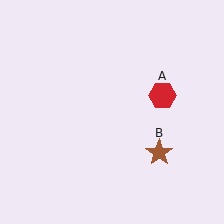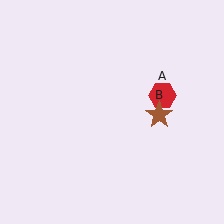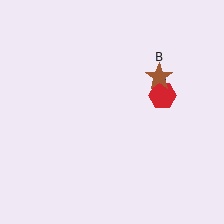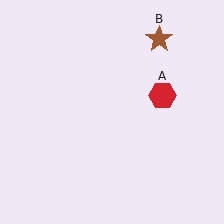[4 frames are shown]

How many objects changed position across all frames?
1 object changed position: brown star (object B).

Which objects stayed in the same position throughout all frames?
Red hexagon (object A) remained stationary.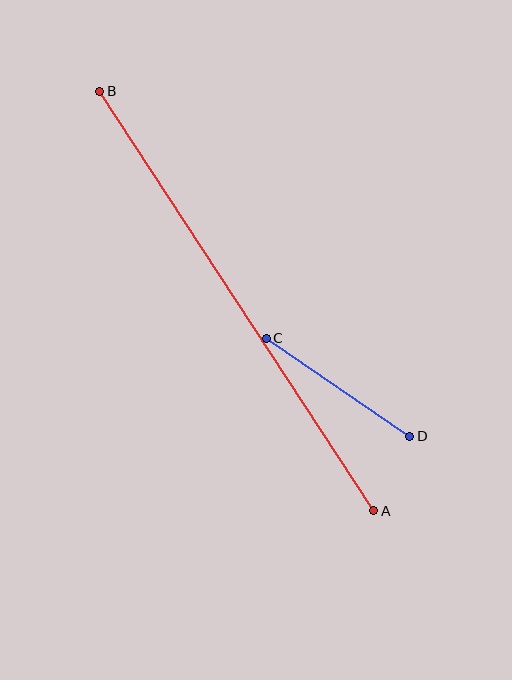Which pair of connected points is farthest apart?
Points A and B are farthest apart.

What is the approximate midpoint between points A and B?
The midpoint is at approximately (237, 301) pixels.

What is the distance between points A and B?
The distance is approximately 501 pixels.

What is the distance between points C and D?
The distance is approximately 174 pixels.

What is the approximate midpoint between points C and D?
The midpoint is at approximately (338, 387) pixels.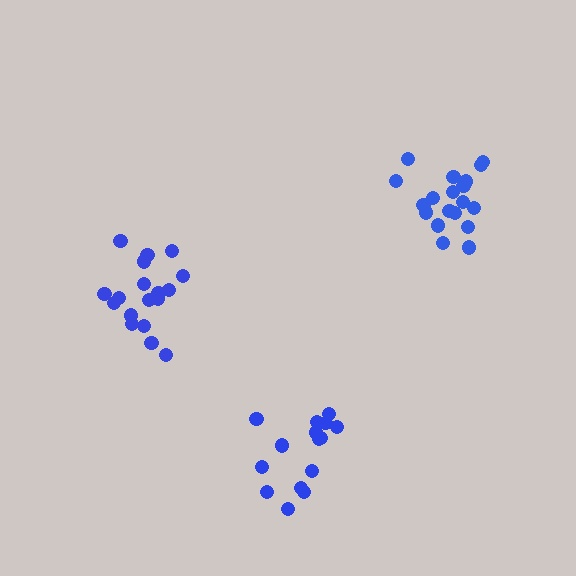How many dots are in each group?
Group 1: 19 dots, Group 2: 15 dots, Group 3: 18 dots (52 total).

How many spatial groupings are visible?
There are 3 spatial groupings.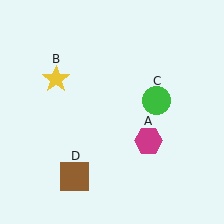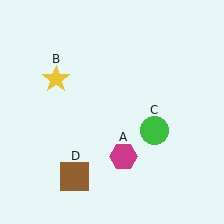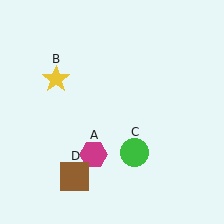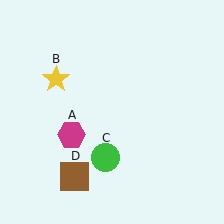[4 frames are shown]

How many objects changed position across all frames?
2 objects changed position: magenta hexagon (object A), green circle (object C).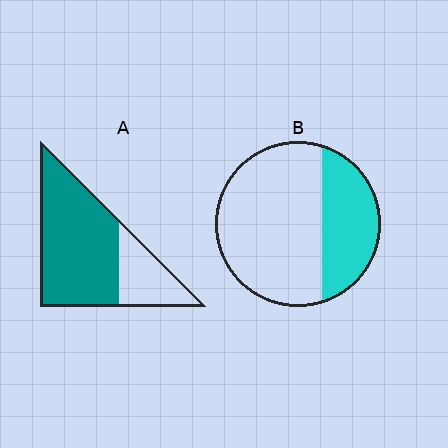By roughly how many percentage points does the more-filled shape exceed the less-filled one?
By roughly 40 percentage points (A over B).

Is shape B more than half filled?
No.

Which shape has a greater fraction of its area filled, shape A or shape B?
Shape A.